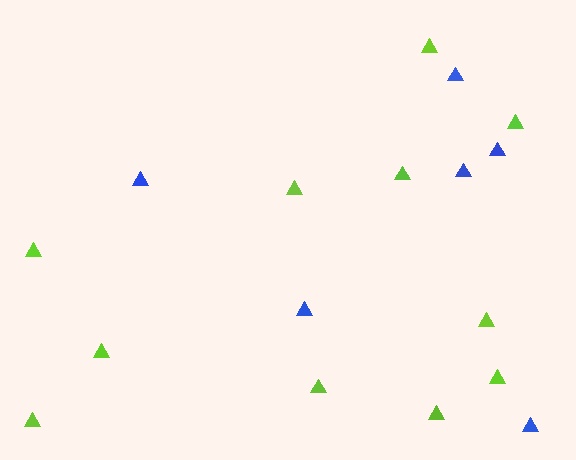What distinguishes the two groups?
There are 2 groups: one group of lime triangles (11) and one group of blue triangles (6).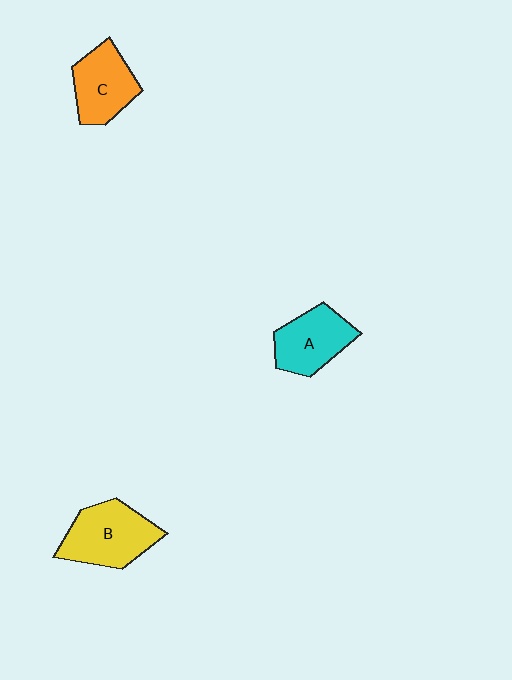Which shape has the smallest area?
Shape A (cyan).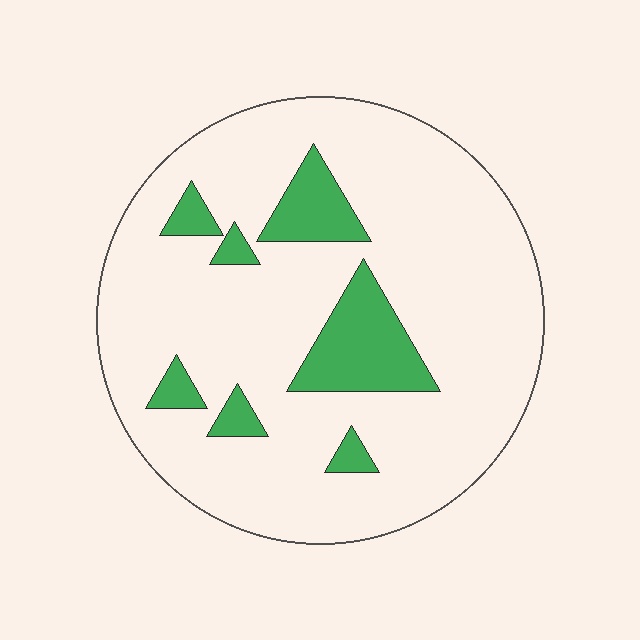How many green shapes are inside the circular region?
7.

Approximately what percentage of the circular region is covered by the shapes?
Approximately 15%.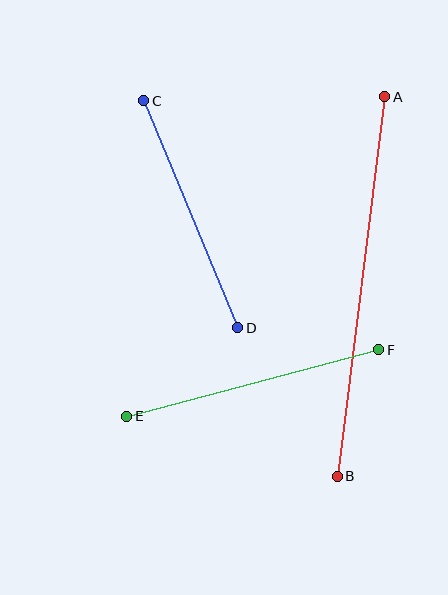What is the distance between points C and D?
The distance is approximately 246 pixels.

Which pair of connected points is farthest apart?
Points A and B are farthest apart.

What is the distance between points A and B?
The distance is approximately 383 pixels.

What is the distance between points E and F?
The distance is approximately 261 pixels.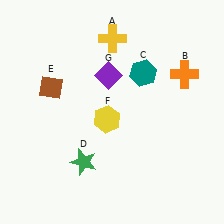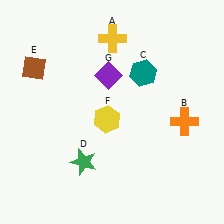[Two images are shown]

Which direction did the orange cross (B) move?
The orange cross (B) moved down.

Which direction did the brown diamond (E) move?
The brown diamond (E) moved up.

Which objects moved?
The objects that moved are: the orange cross (B), the brown diamond (E).